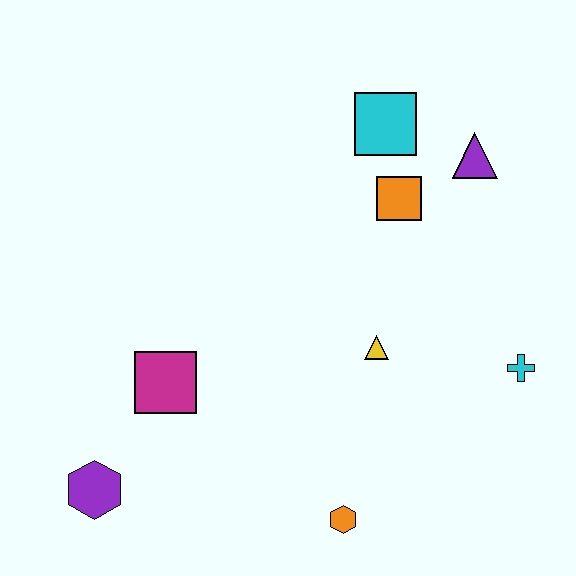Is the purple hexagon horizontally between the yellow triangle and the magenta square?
No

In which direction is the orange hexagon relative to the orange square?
The orange hexagon is below the orange square.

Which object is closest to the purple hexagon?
The magenta square is closest to the purple hexagon.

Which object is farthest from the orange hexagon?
The cyan square is farthest from the orange hexagon.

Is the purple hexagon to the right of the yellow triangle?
No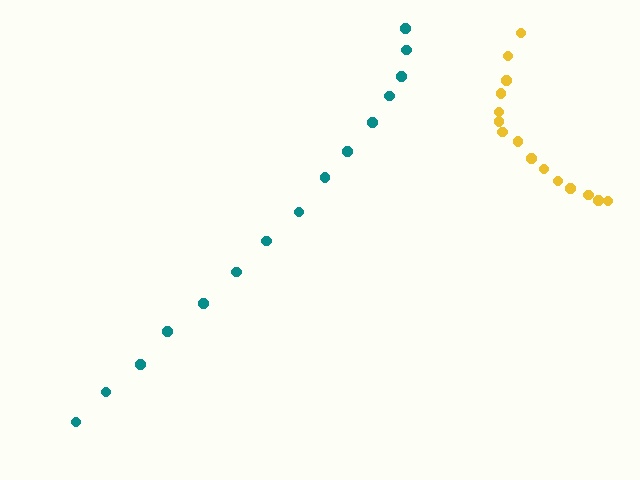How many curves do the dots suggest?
There are 2 distinct paths.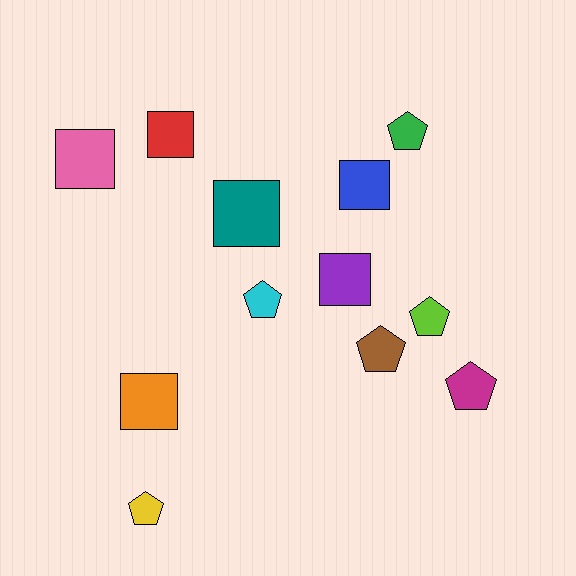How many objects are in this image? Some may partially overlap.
There are 12 objects.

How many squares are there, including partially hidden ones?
There are 6 squares.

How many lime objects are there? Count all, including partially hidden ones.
There is 1 lime object.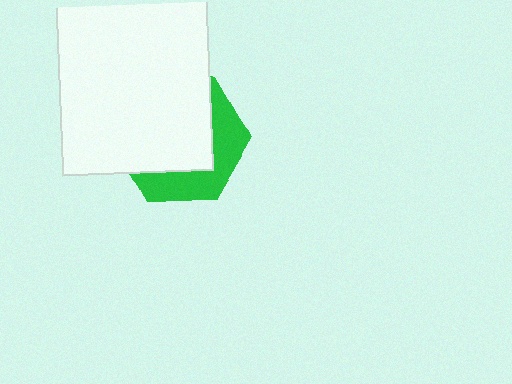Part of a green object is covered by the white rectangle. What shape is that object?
It is a hexagon.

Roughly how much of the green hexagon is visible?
A small part of it is visible (roughly 35%).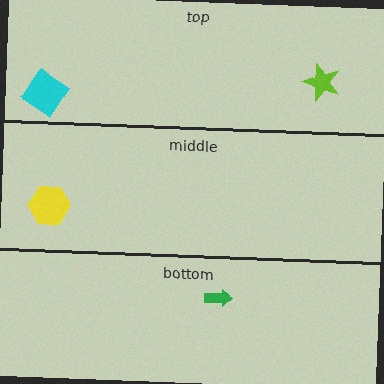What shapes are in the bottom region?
The green arrow.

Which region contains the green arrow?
The bottom region.